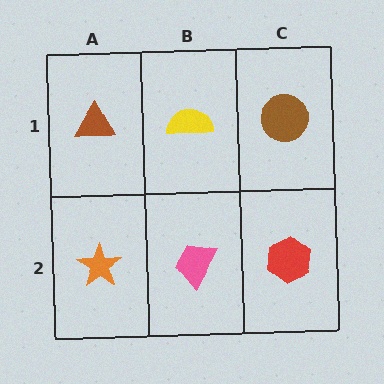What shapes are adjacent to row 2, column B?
A yellow semicircle (row 1, column B), an orange star (row 2, column A), a red hexagon (row 2, column C).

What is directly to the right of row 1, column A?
A yellow semicircle.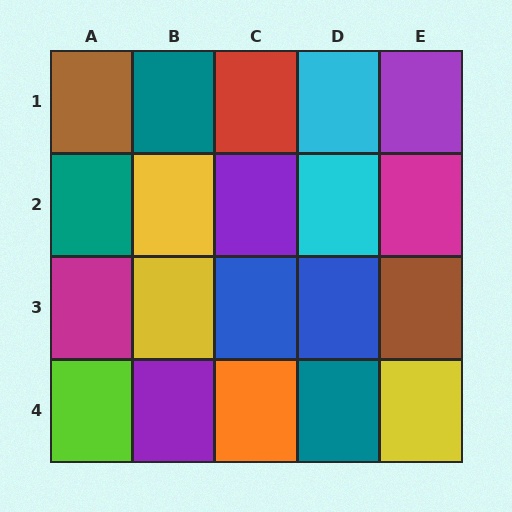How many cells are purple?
3 cells are purple.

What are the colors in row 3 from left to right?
Magenta, yellow, blue, blue, brown.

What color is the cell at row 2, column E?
Magenta.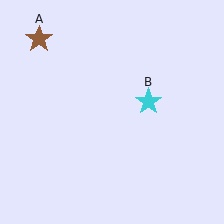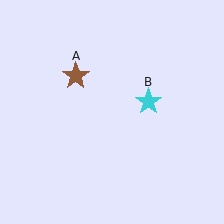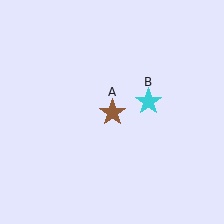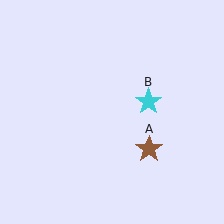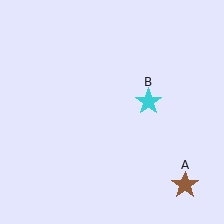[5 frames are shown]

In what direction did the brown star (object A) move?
The brown star (object A) moved down and to the right.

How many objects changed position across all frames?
1 object changed position: brown star (object A).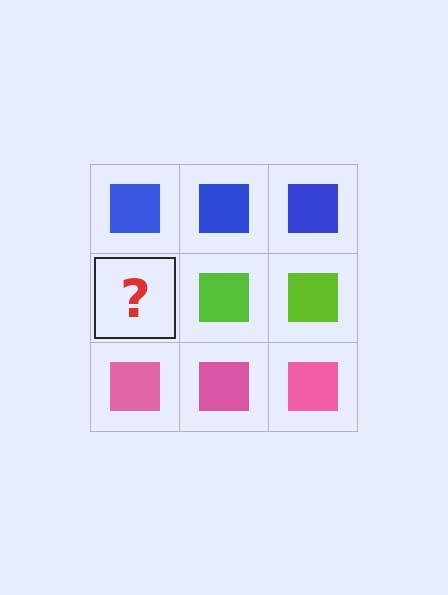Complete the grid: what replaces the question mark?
The question mark should be replaced with a lime square.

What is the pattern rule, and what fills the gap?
The rule is that each row has a consistent color. The gap should be filled with a lime square.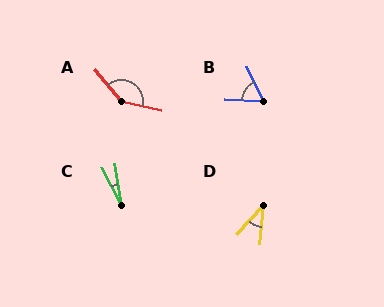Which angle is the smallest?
C, at approximately 19 degrees.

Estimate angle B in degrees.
Approximately 62 degrees.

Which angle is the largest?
A, at approximately 141 degrees.